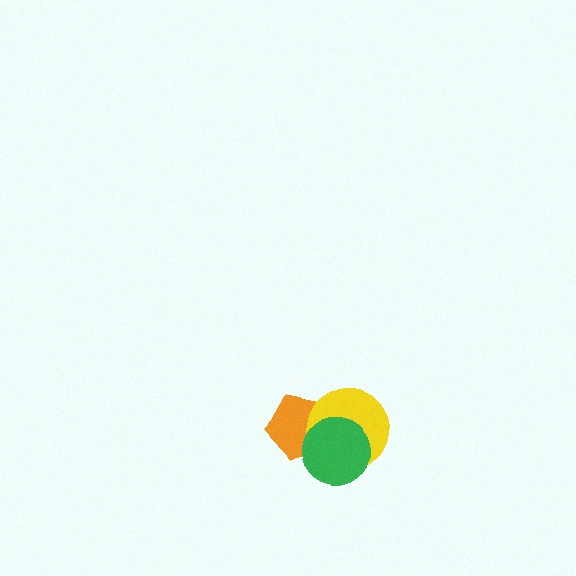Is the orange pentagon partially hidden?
Yes, it is partially covered by another shape.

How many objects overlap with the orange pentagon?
2 objects overlap with the orange pentagon.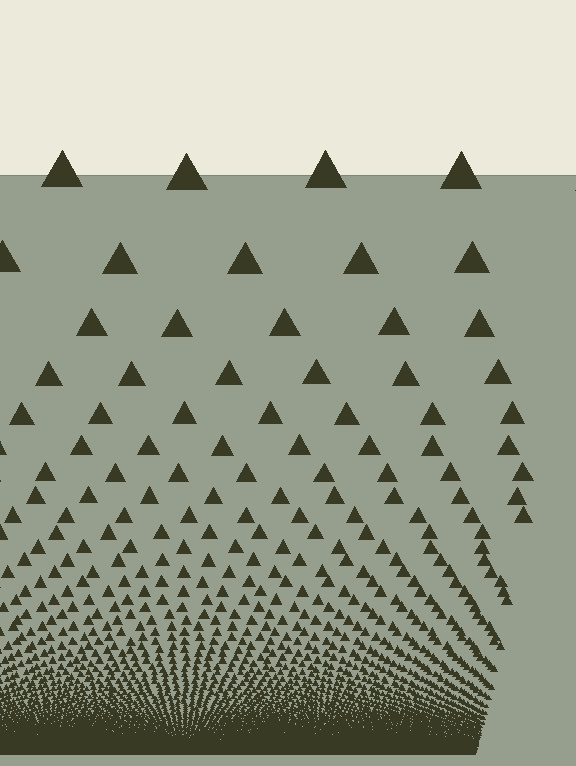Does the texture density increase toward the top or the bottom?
Density increases toward the bottom.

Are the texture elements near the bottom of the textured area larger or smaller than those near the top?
Smaller. The gradient is inverted — elements near the bottom are smaller and denser.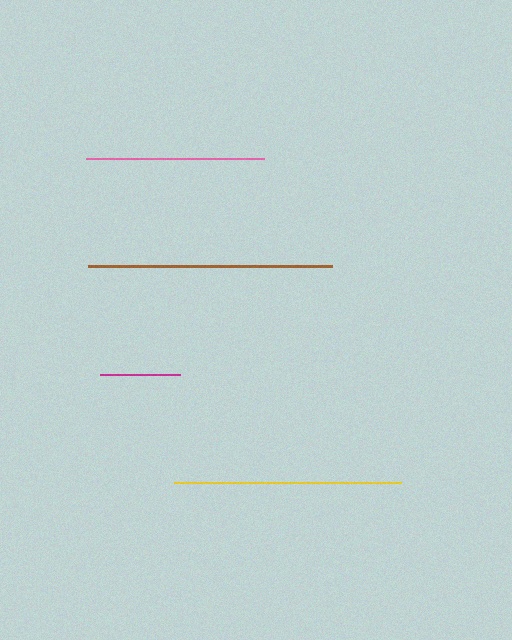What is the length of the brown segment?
The brown segment is approximately 244 pixels long.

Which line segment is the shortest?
The magenta line is the shortest at approximately 80 pixels.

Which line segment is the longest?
The brown line is the longest at approximately 244 pixels.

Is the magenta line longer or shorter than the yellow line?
The yellow line is longer than the magenta line.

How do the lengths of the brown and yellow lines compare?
The brown and yellow lines are approximately the same length.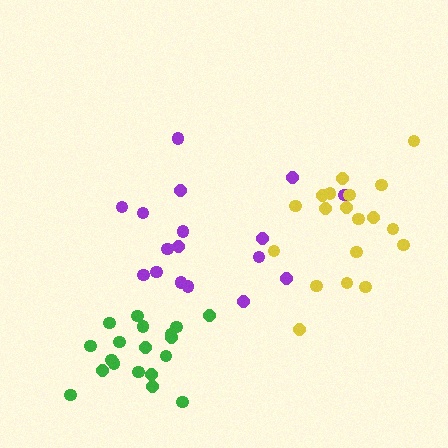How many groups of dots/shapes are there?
There are 3 groups.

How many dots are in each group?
Group 1: 17 dots, Group 2: 19 dots, Group 3: 19 dots (55 total).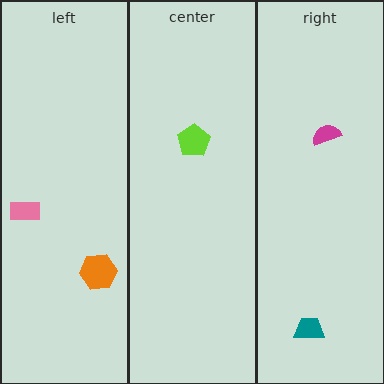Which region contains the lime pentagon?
The center region.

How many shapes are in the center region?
1.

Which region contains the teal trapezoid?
The right region.